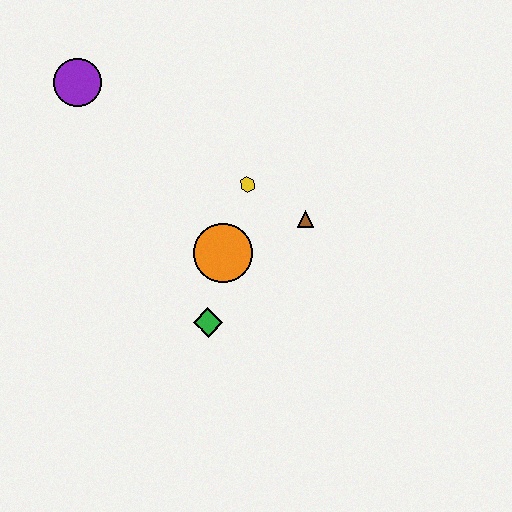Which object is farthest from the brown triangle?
The purple circle is farthest from the brown triangle.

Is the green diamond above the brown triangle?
No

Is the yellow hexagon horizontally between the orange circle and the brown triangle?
Yes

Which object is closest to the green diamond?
The orange circle is closest to the green diamond.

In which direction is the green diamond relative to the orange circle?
The green diamond is below the orange circle.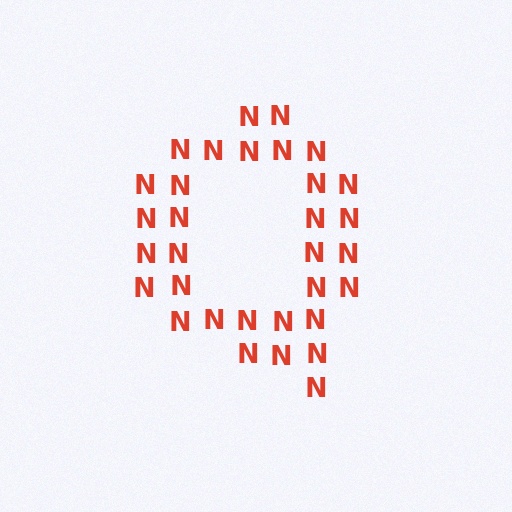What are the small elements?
The small elements are letter N's.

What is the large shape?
The large shape is the letter Q.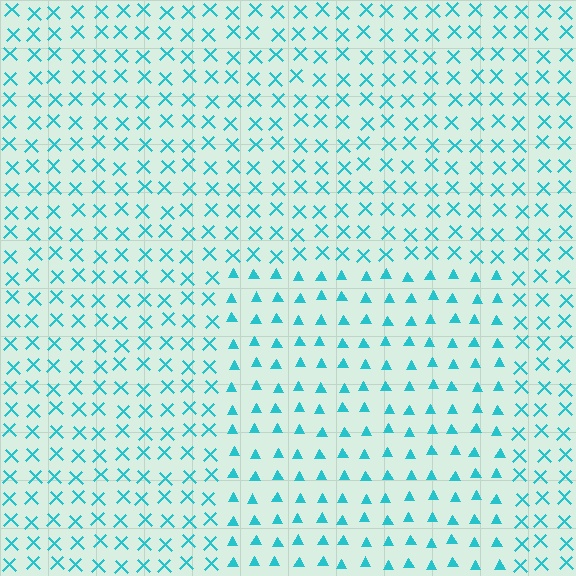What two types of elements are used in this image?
The image uses triangles inside the rectangle region and X marks outside it.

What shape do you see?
I see a rectangle.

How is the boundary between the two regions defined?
The boundary is defined by a change in element shape: triangles inside vs. X marks outside. All elements share the same color and spacing.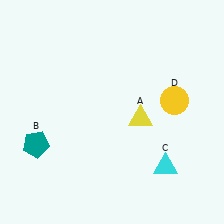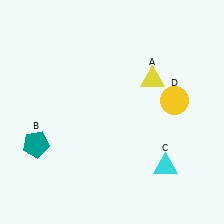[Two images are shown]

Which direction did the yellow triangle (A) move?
The yellow triangle (A) moved up.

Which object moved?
The yellow triangle (A) moved up.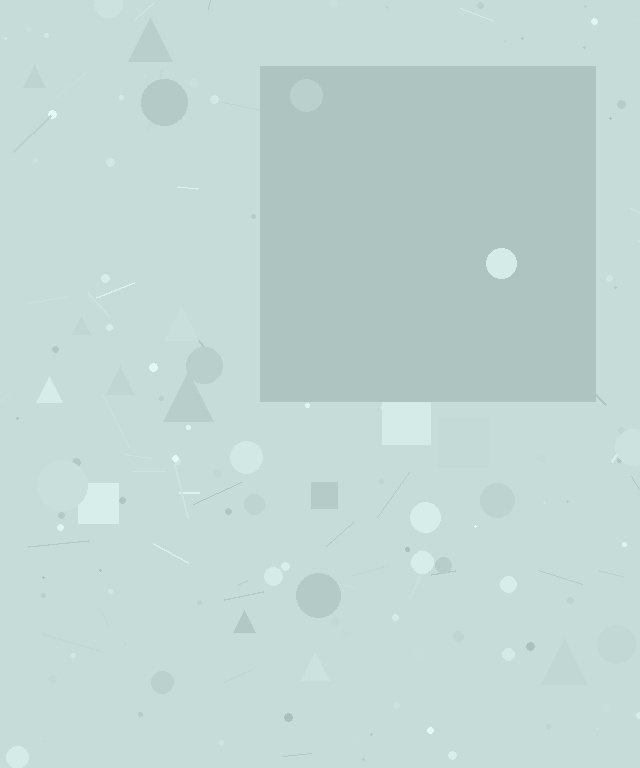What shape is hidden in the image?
A square is hidden in the image.